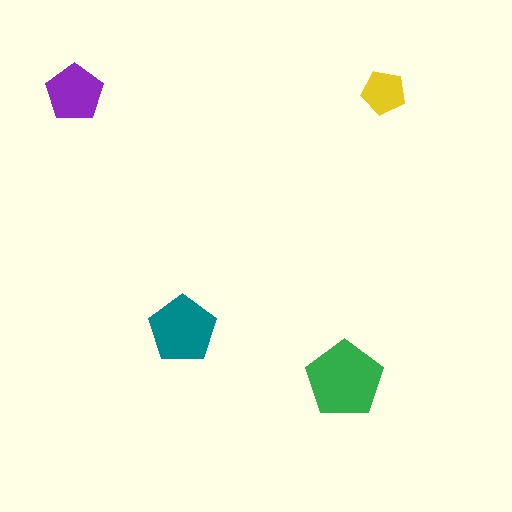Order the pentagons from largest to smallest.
the green one, the teal one, the purple one, the yellow one.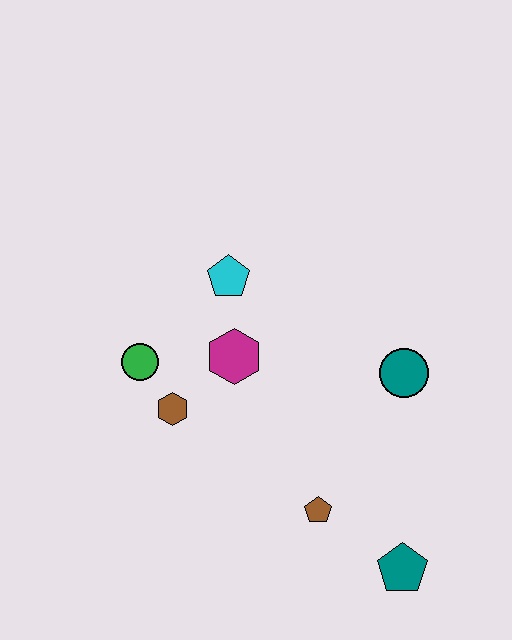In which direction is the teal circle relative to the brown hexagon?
The teal circle is to the right of the brown hexagon.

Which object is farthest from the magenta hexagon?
The teal pentagon is farthest from the magenta hexagon.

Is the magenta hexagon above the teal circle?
Yes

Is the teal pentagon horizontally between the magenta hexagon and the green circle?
No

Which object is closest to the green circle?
The brown hexagon is closest to the green circle.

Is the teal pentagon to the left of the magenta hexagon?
No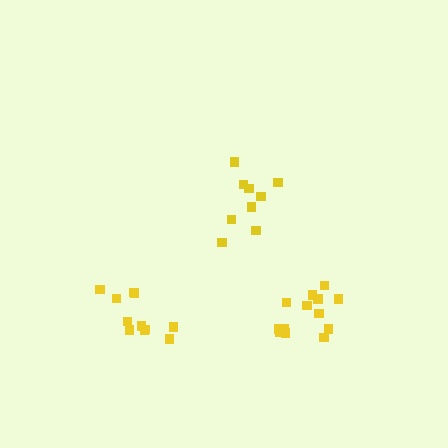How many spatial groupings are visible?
There are 3 spatial groupings.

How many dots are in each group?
Group 1: 11 dots, Group 2: 9 dots, Group 3: 13 dots (33 total).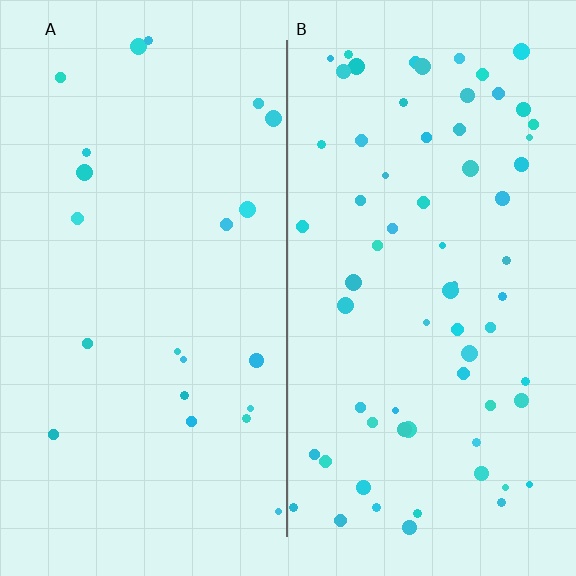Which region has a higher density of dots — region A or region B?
B (the right).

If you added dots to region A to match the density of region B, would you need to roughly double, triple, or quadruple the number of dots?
Approximately triple.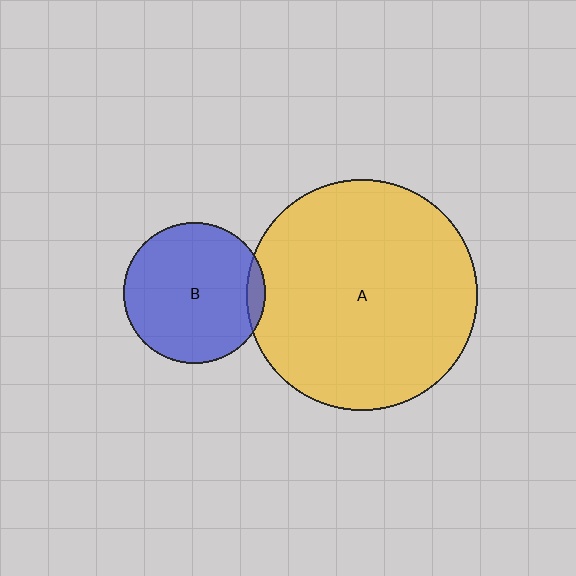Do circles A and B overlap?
Yes.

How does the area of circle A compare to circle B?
Approximately 2.7 times.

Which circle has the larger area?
Circle A (yellow).